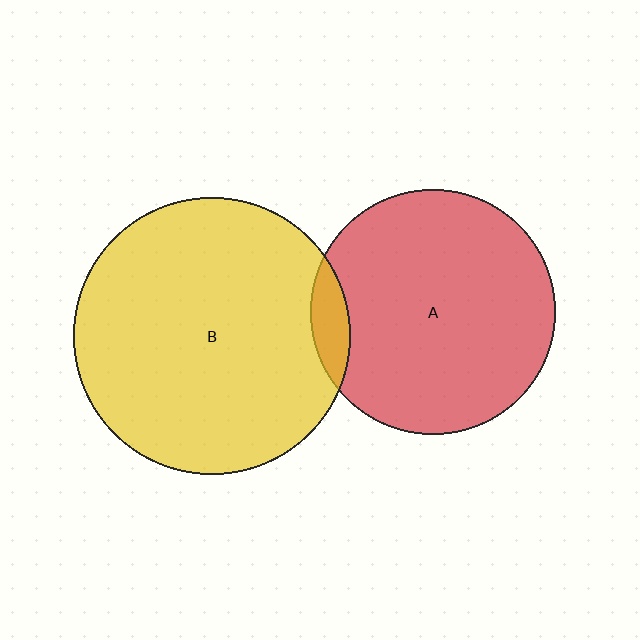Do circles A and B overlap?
Yes.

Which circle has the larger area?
Circle B (yellow).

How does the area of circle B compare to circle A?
Approximately 1.3 times.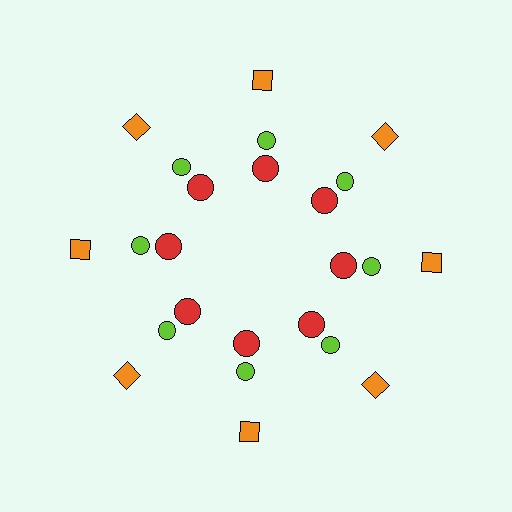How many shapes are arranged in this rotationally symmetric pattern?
There are 24 shapes, arranged in 8 groups of 3.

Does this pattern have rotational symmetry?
Yes, this pattern has 8-fold rotational symmetry. It looks the same after rotating 45 degrees around the center.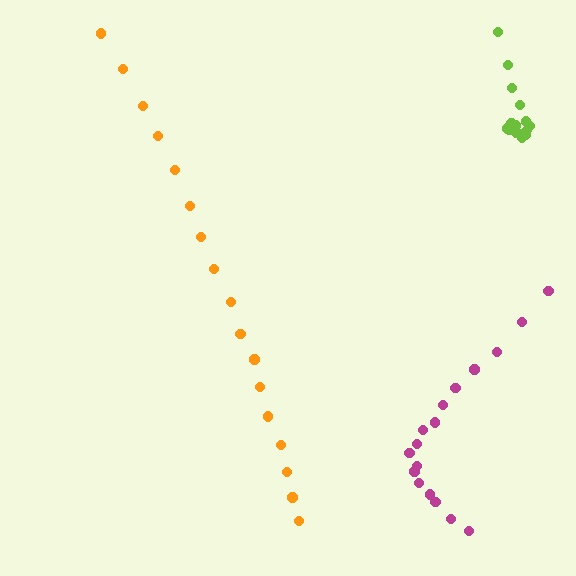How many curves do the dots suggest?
There are 3 distinct paths.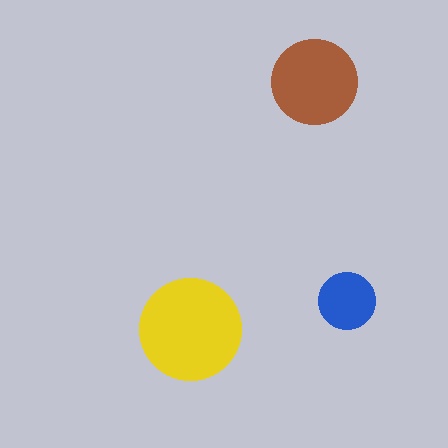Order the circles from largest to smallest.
the yellow one, the brown one, the blue one.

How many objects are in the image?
There are 3 objects in the image.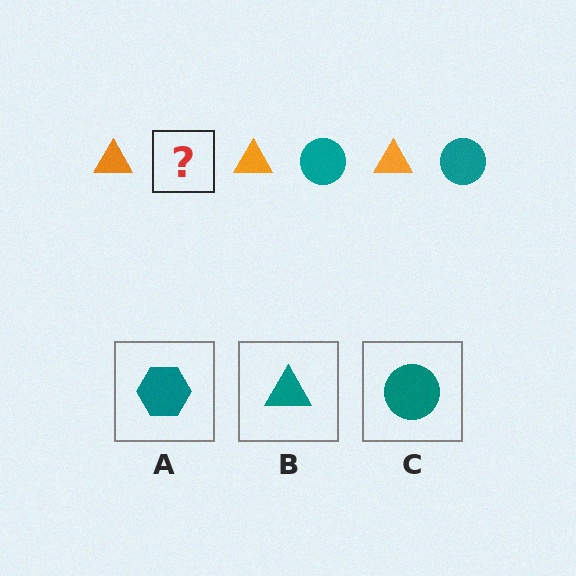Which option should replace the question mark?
Option C.